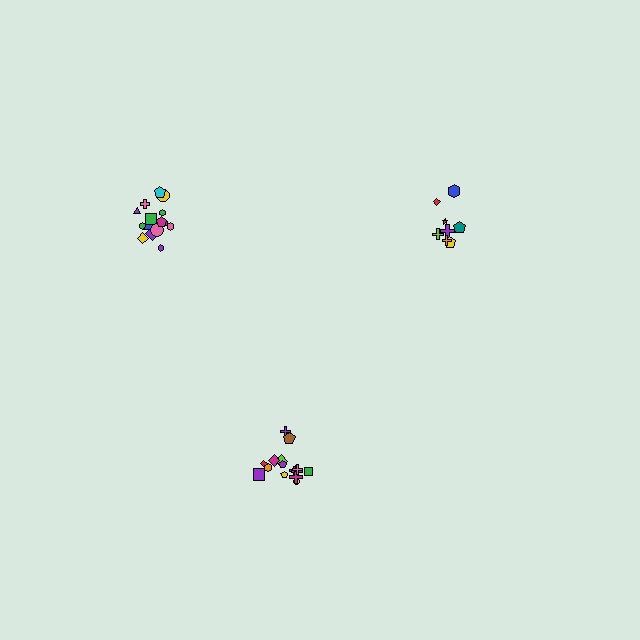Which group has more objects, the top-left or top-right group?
The top-left group.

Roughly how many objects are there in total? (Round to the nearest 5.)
Roughly 40 objects in total.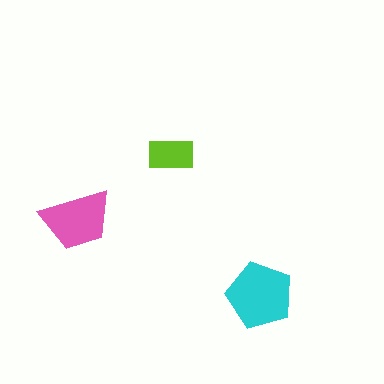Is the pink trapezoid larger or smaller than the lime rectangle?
Larger.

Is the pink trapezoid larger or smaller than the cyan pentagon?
Smaller.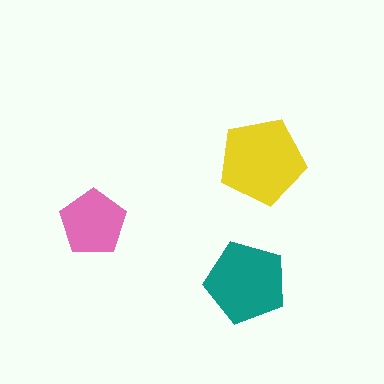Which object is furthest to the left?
The pink pentagon is leftmost.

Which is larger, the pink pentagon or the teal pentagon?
The teal one.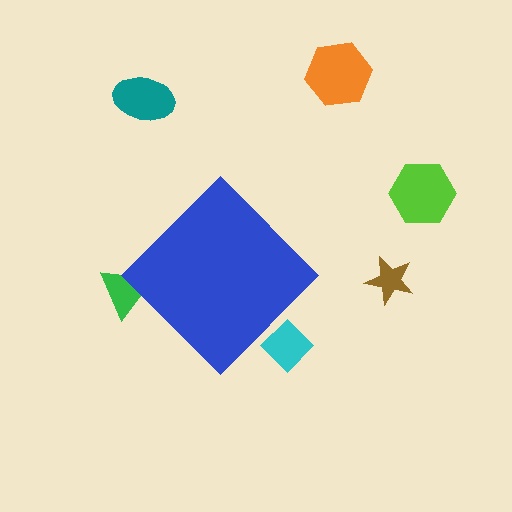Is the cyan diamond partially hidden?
Yes, the cyan diamond is partially hidden behind the blue diamond.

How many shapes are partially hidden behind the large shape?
2 shapes are partially hidden.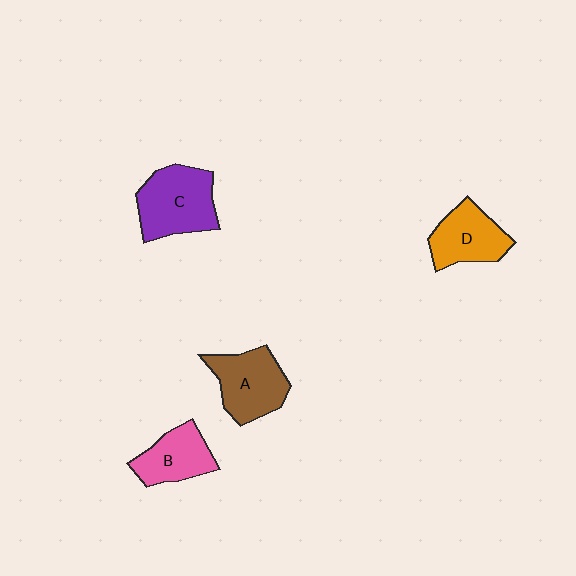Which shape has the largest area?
Shape C (purple).